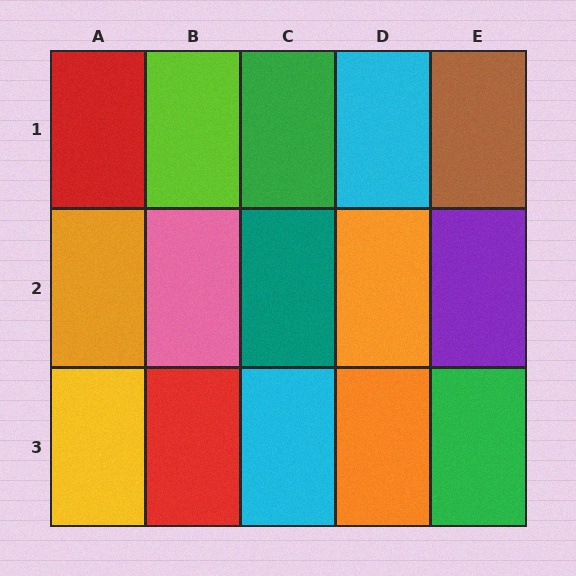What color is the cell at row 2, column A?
Orange.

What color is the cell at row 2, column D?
Orange.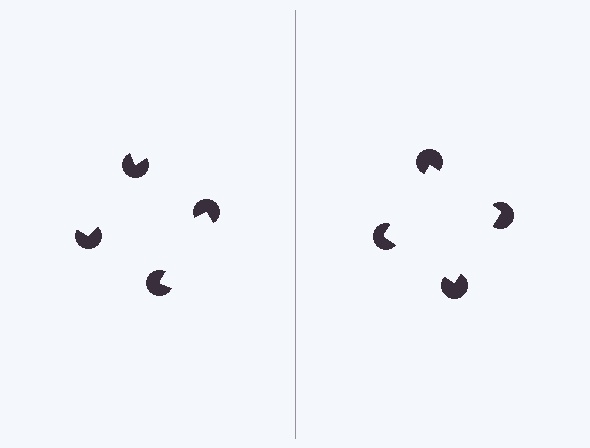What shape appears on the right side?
An illusory square.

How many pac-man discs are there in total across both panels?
8 — 4 on each side.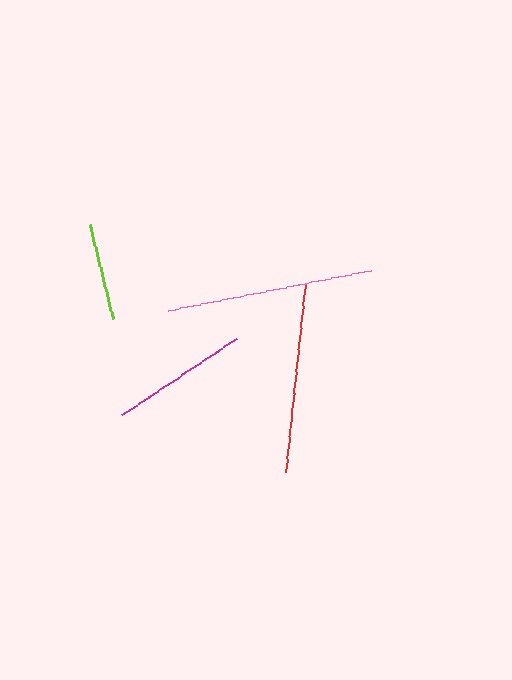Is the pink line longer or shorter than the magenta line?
The pink line is longer than the magenta line.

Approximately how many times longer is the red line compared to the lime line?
The red line is approximately 1.9 times the length of the lime line.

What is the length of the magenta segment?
The magenta segment is approximately 137 pixels long.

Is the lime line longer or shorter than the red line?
The red line is longer than the lime line.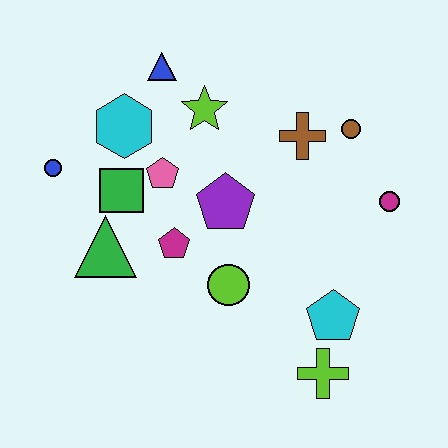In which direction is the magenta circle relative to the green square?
The magenta circle is to the right of the green square.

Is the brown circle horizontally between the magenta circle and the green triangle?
Yes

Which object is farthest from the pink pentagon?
The lime cross is farthest from the pink pentagon.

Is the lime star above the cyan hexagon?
Yes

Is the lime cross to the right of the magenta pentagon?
Yes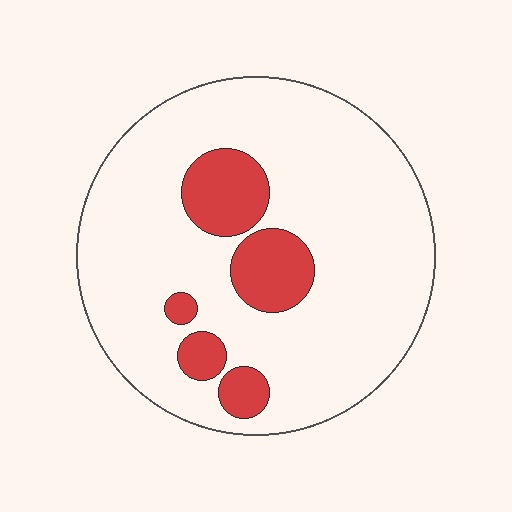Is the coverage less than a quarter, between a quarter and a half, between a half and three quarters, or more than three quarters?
Less than a quarter.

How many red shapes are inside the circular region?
5.